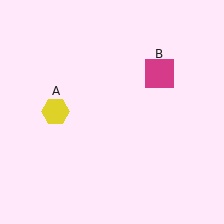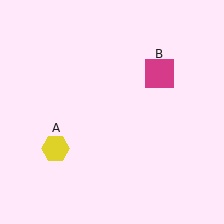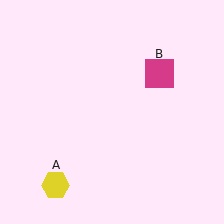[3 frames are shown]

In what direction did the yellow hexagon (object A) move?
The yellow hexagon (object A) moved down.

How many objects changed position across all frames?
1 object changed position: yellow hexagon (object A).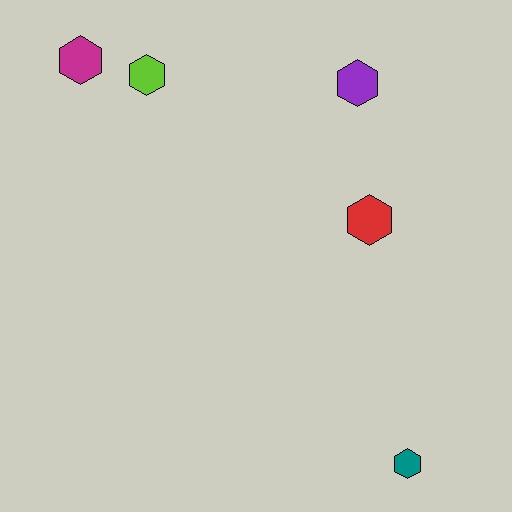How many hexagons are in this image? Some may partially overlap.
There are 5 hexagons.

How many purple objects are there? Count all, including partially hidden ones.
There is 1 purple object.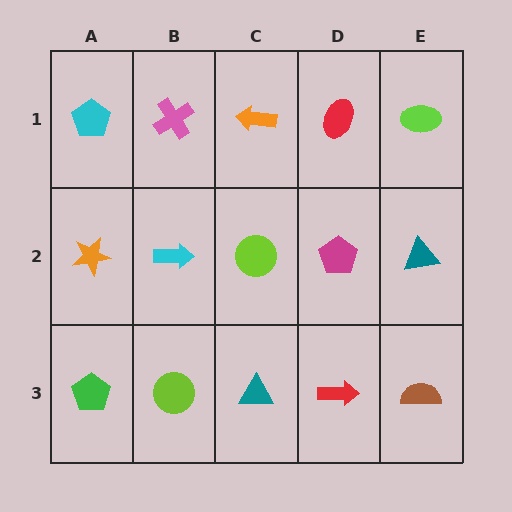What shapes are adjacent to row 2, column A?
A cyan pentagon (row 1, column A), a green pentagon (row 3, column A), a cyan arrow (row 2, column B).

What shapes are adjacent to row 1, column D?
A magenta pentagon (row 2, column D), an orange arrow (row 1, column C), a lime ellipse (row 1, column E).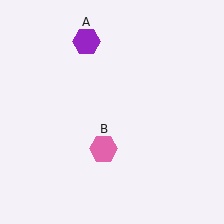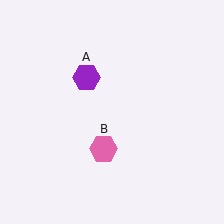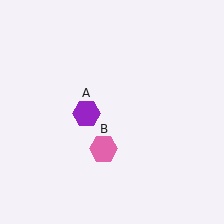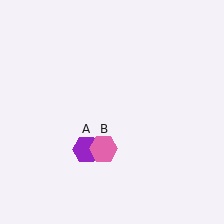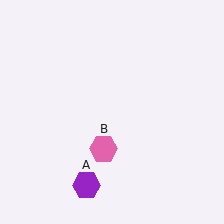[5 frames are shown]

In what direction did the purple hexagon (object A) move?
The purple hexagon (object A) moved down.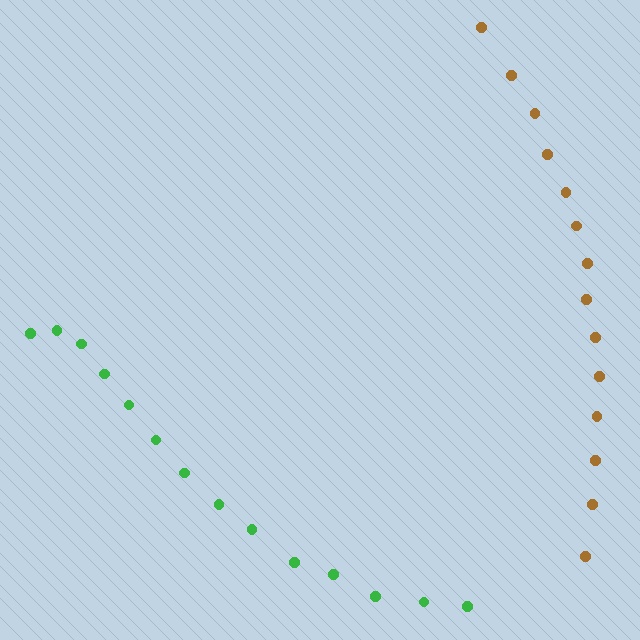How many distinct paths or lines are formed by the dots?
There are 2 distinct paths.